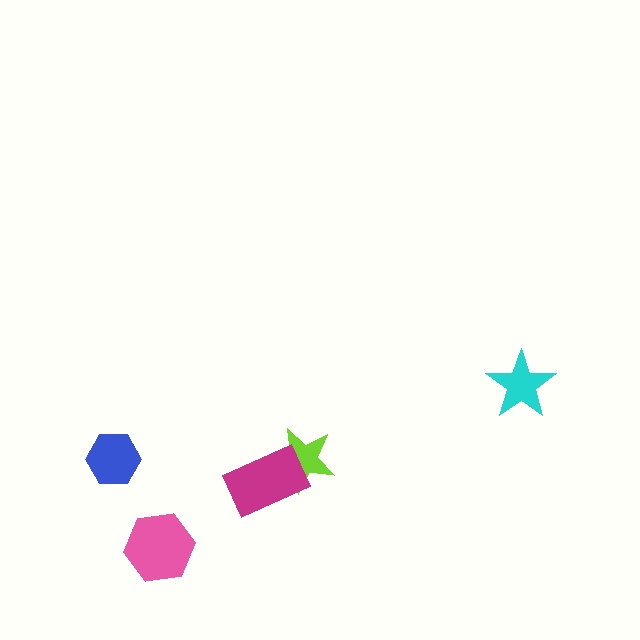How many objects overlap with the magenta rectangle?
1 object overlaps with the magenta rectangle.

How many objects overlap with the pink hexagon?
0 objects overlap with the pink hexagon.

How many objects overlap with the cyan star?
0 objects overlap with the cyan star.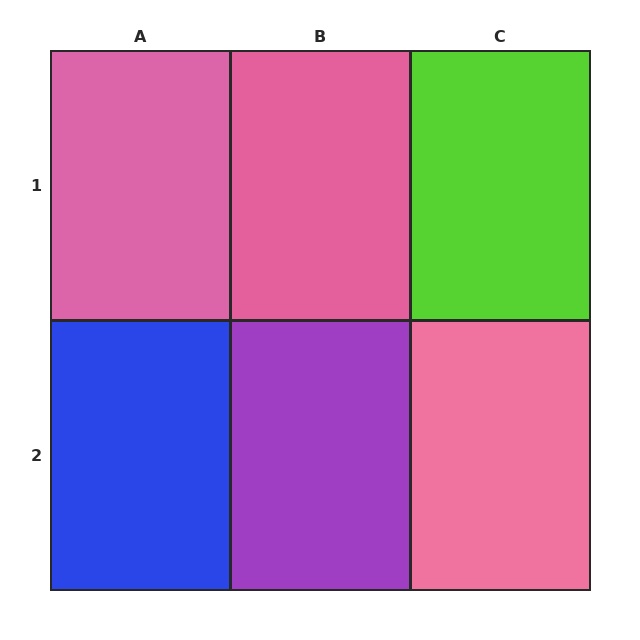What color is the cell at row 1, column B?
Pink.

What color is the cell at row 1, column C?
Lime.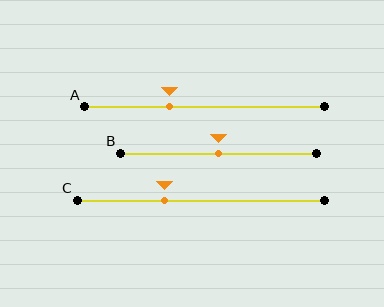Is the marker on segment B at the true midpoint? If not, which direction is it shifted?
Yes, the marker on segment B is at the true midpoint.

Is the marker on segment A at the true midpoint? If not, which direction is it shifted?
No, the marker on segment A is shifted to the left by about 14% of the segment length.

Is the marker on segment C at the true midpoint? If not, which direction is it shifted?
No, the marker on segment C is shifted to the left by about 15% of the segment length.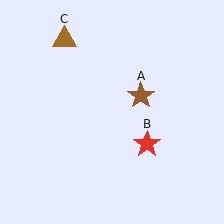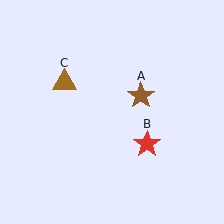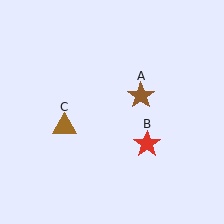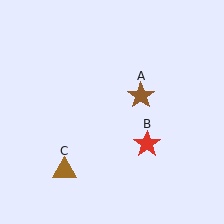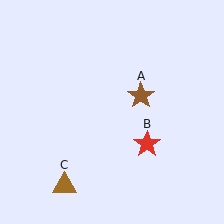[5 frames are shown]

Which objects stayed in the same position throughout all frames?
Brown star (object A) and red star (object B) remained stationary.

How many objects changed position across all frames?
1 object changed position: brown triangle (object C).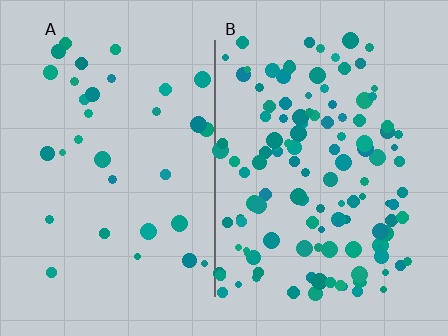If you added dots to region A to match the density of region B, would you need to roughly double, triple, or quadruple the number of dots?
Approximately quadruple.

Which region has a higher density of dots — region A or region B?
B (the right).